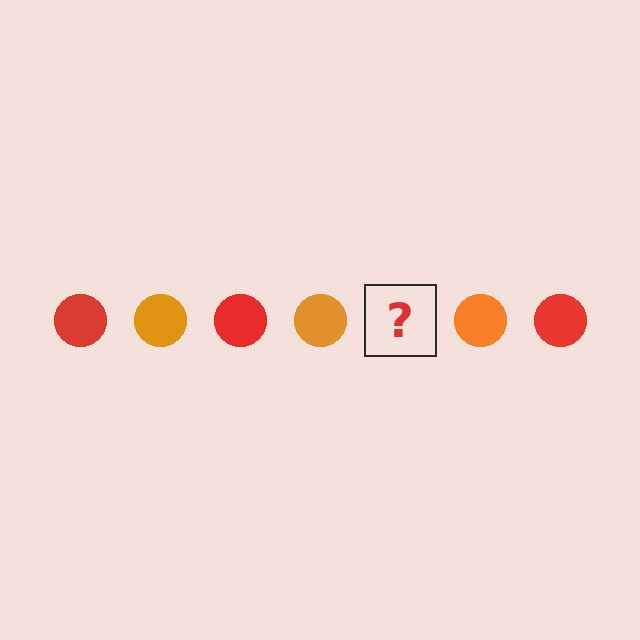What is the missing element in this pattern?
The missing element is a red circle.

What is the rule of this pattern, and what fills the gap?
The rule is that the pattern cycles through red, orange circles. The gap should be filled with a red circle.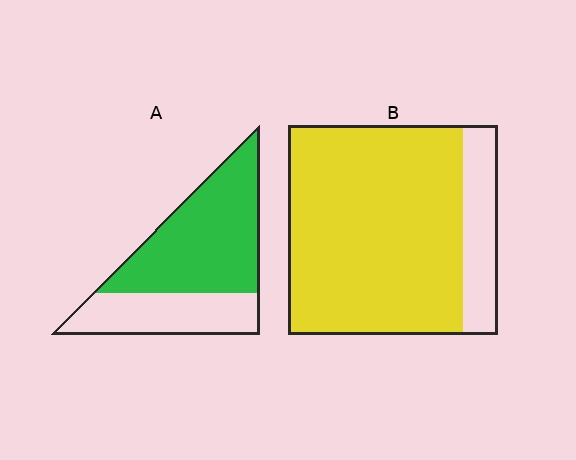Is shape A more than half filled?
Yes.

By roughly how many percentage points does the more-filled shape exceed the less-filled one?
By roughly 20 percentage points (B over A).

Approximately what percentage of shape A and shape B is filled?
A is approximately 65% and B is approximately 85%.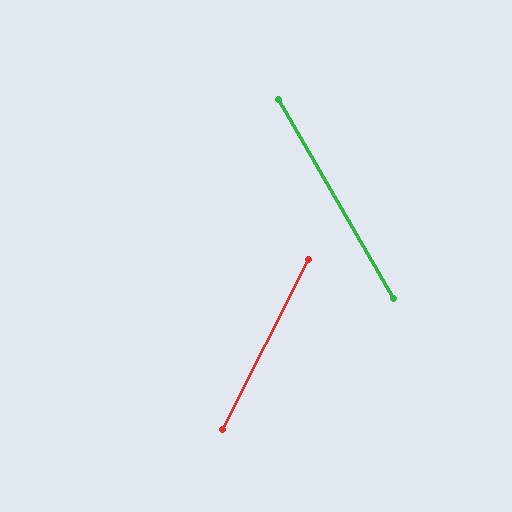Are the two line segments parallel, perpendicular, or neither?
Neither parallel nor perpendicular — they differ by about 57°.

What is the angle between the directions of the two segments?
Approximately 57 degrees.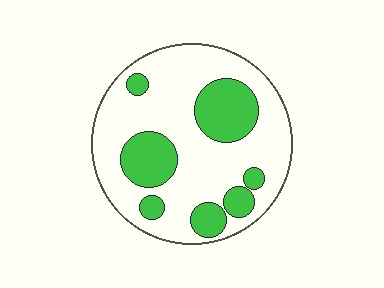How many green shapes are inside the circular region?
7.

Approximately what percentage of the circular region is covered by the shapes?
Approximately 30%.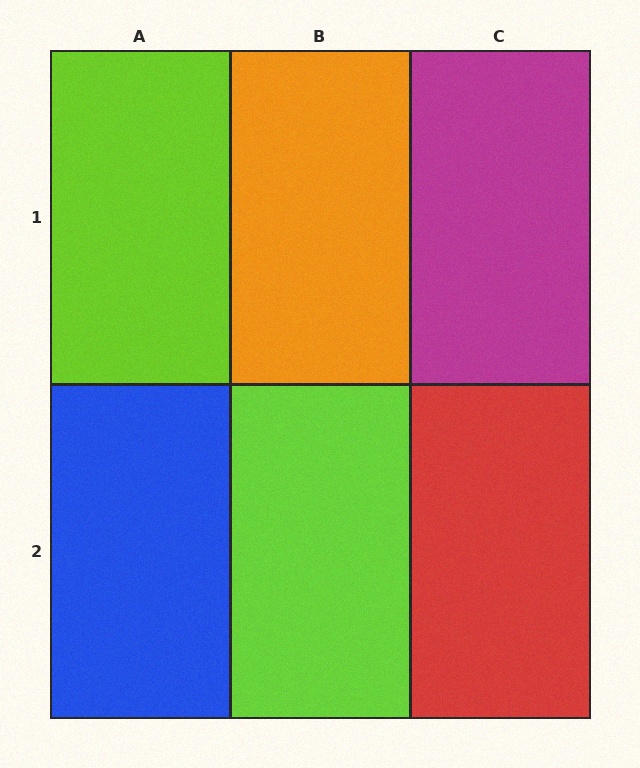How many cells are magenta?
1 cell is magenta.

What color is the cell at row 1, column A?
Lime.